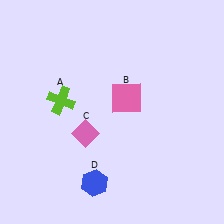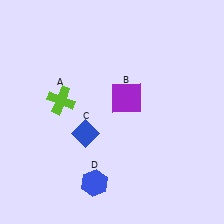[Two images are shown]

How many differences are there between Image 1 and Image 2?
There are 2 differences between the two images.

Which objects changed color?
B changed from pink to purple. C changed from pink to blue.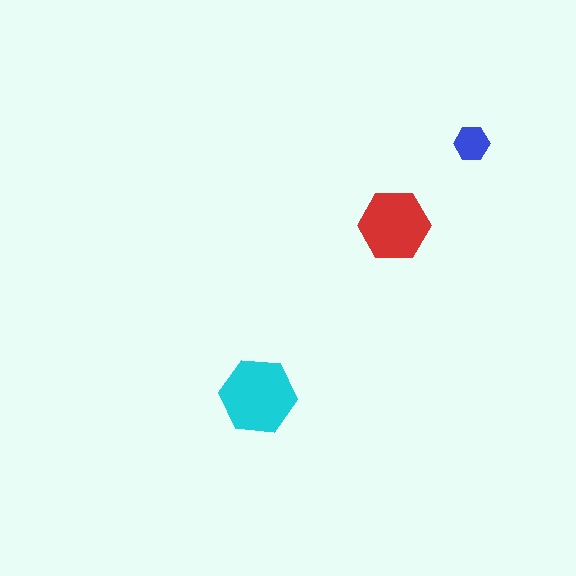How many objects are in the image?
There are 3 objects in the image.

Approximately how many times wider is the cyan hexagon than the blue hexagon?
About 2 times wider.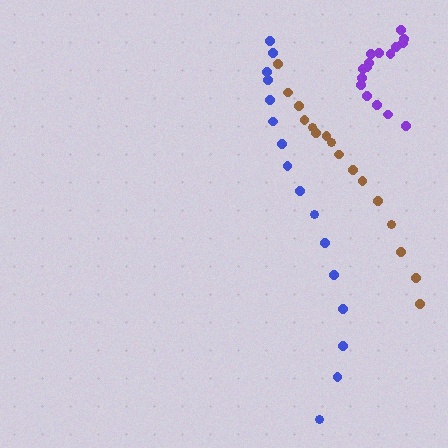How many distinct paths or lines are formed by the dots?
There are 3 distinct paths.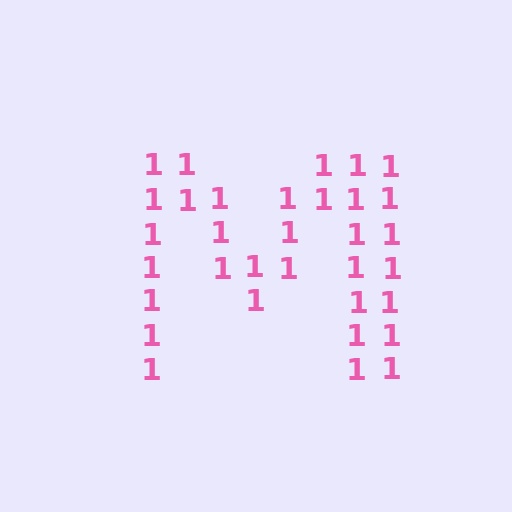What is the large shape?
The large shape is the letter M.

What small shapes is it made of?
It is made of small digit 1's.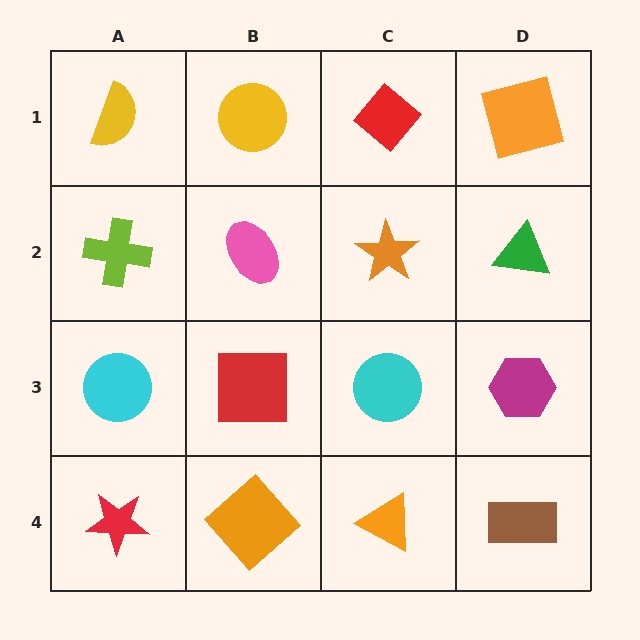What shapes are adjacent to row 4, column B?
A red square (row 3, column B), a red star (row 4, column A), an orange triangle (row 4, column C).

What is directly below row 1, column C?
An orange star.